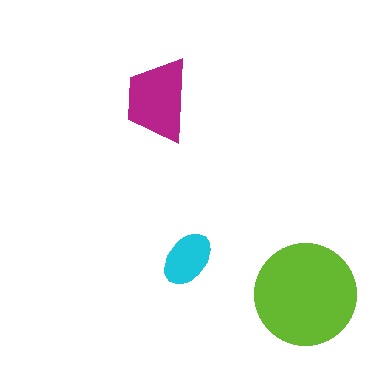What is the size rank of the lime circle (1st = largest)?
1st.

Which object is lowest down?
The lime circle is bottommost.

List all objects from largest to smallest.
The lime circle, the magenta trapezoid, the cyan ellipse.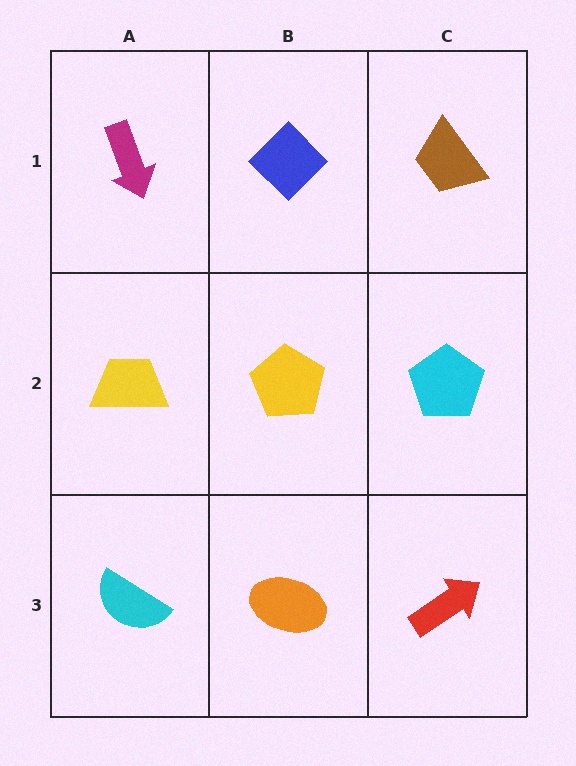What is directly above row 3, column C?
A cyan pentagon.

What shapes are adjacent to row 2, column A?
A magenta arrow (row 1, column A), a cyan semicircle (row 3, column A), a yellow pentagon (row 2, column B).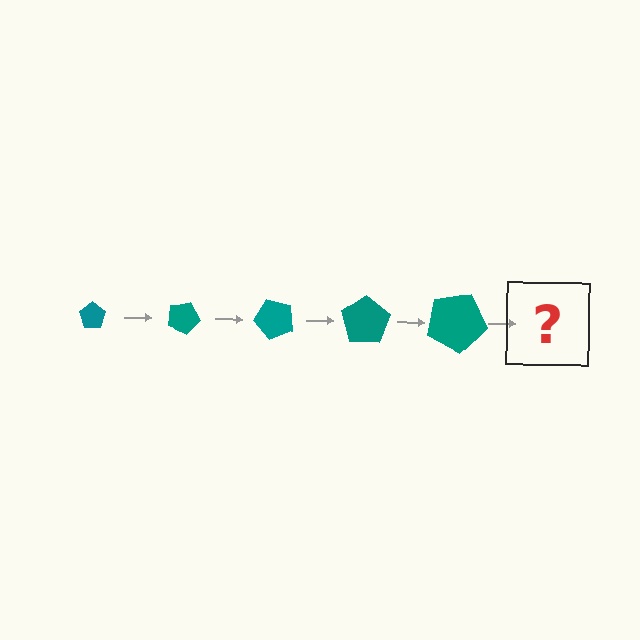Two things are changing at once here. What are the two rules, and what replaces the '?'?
The two rules are that the pentagon grows larger each step and it rotates 25 degrees each step. The '?' should be a pentagon, larger than the previous one and rotated 125 degrees from the start.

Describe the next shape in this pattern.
It should be a pentagon, larger than the previous one and rotated 125 degrees from the start.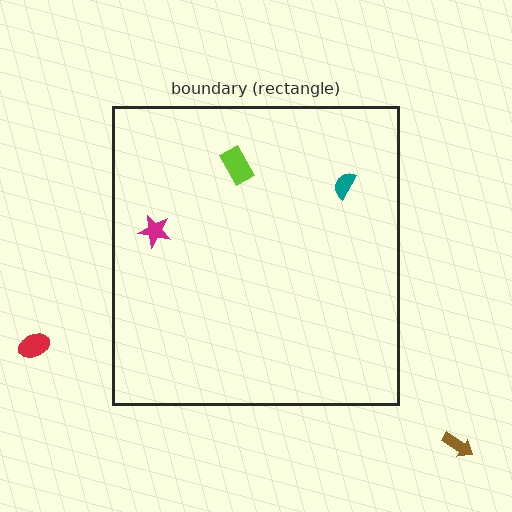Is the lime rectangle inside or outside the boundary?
Inside.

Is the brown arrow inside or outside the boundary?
Outside.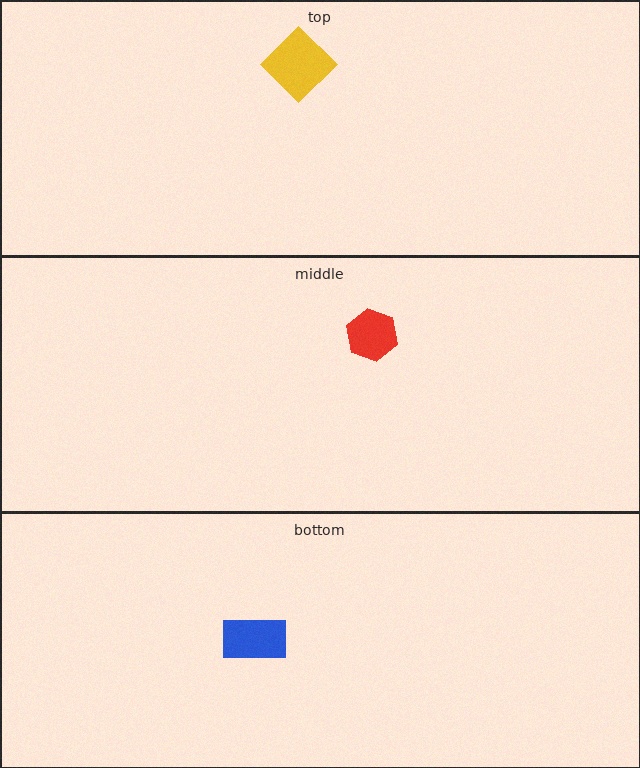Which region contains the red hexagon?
The middle region.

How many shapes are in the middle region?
1.